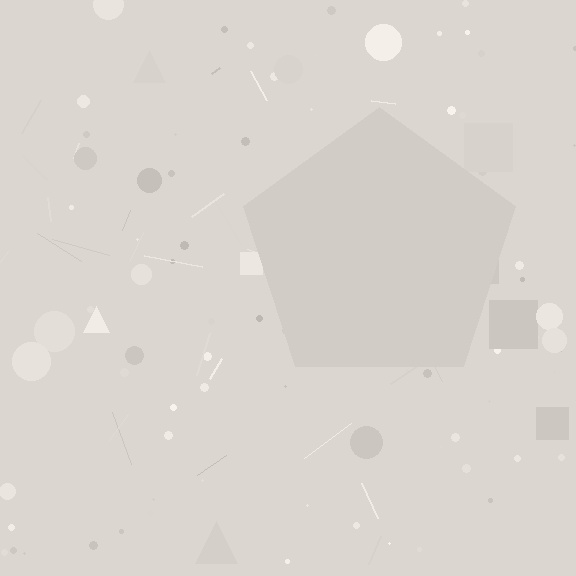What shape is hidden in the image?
A pentagon is hidden in the image.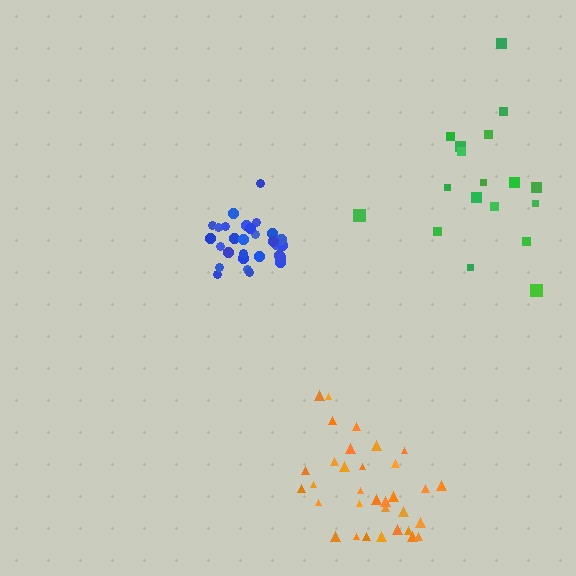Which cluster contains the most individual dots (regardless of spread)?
Orange (33).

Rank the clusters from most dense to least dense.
blue, orange, green.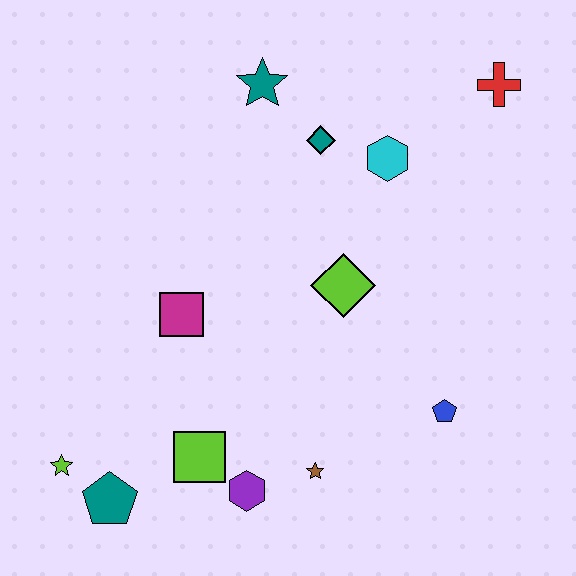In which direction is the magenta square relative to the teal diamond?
The magenta square is below the teal diamond.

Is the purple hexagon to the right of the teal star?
No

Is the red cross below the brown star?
No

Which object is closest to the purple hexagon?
The lime square is closest to the purple hexagon.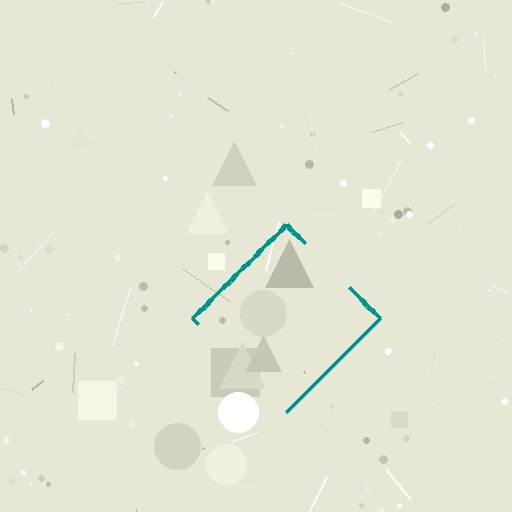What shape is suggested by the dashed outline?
The dashed outline suggests a diamond.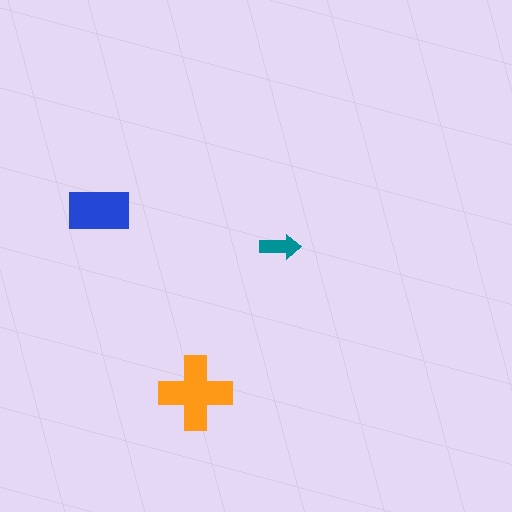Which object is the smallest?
The teal arrow.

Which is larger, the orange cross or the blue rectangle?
The orange cross.